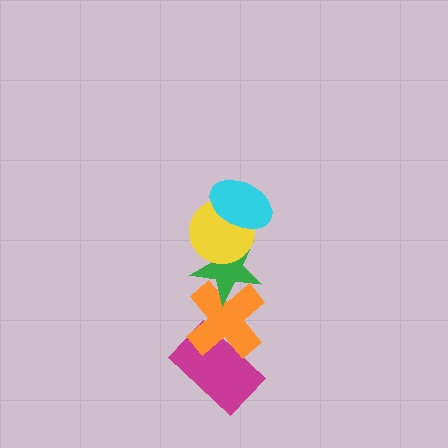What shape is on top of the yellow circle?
The cyan ellipse is on top of the yellow circle.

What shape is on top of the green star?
The yellow circle is on top of the green star.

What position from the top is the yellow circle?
The yellow circle is 2nd from the top.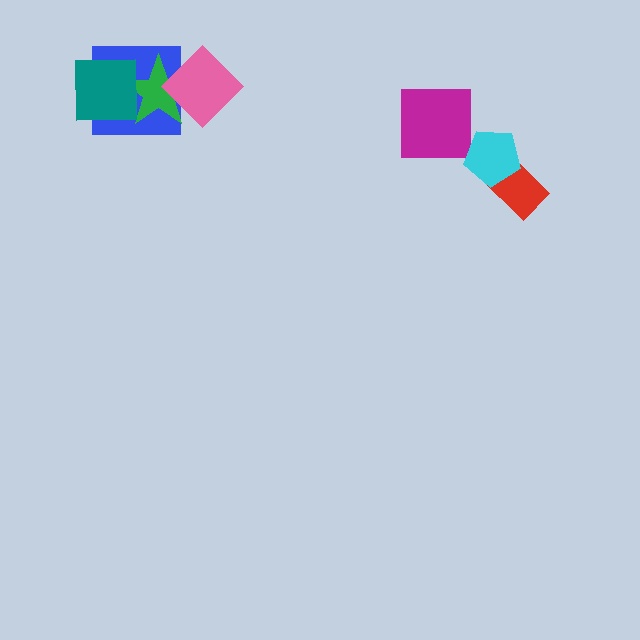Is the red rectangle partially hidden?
Yes, it is partially covered by another shape.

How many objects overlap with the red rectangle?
1 object overlaps with the red rectangle.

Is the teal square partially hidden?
No, no other shape covers it.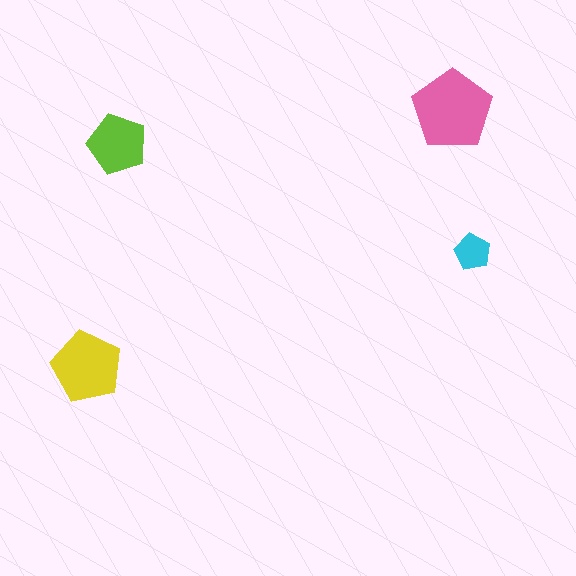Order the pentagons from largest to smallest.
the pink one, the yellow one, the lime one, the cyan one.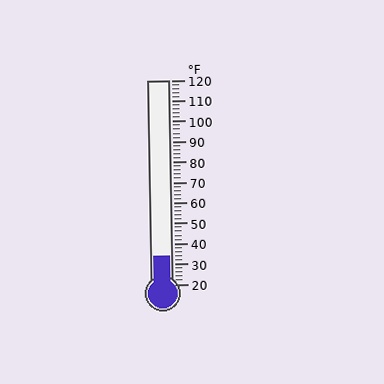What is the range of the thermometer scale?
The thermometer scale ranges from 20°F to 120°F.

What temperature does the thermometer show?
The thermometer shows approximately 34°F.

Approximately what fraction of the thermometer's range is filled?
The thermometer is filled to approximately 15% of its range.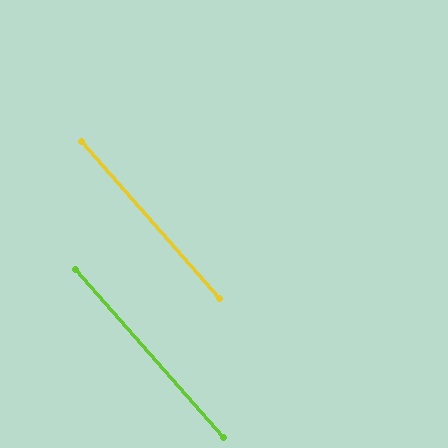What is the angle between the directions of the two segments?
Approximately 0 degrees.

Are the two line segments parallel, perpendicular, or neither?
Parallel — their directions differ by only 0.0°.